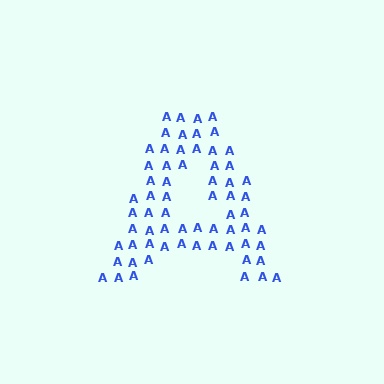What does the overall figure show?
The overall figure shows the letter A.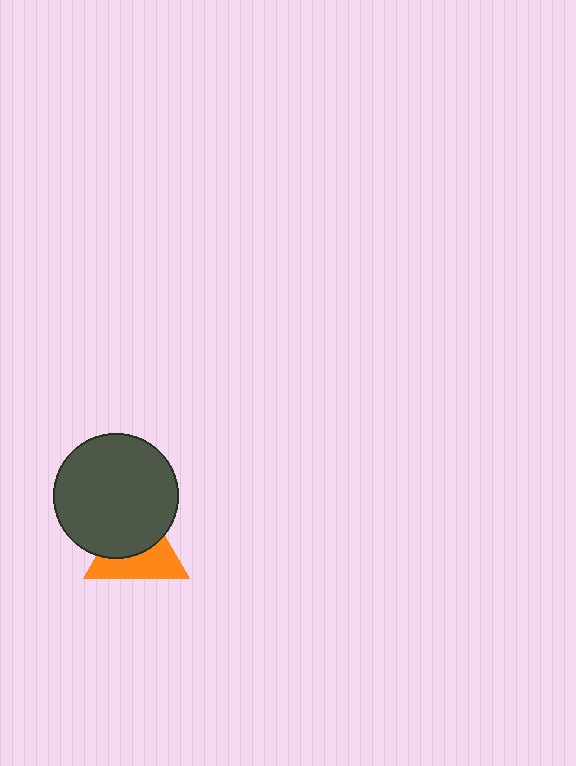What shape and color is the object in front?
The object in front is a dark gray circle.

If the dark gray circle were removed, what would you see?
You would see the complete orange triangle.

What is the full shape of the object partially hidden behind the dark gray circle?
The partially hidden object is an orange triangle.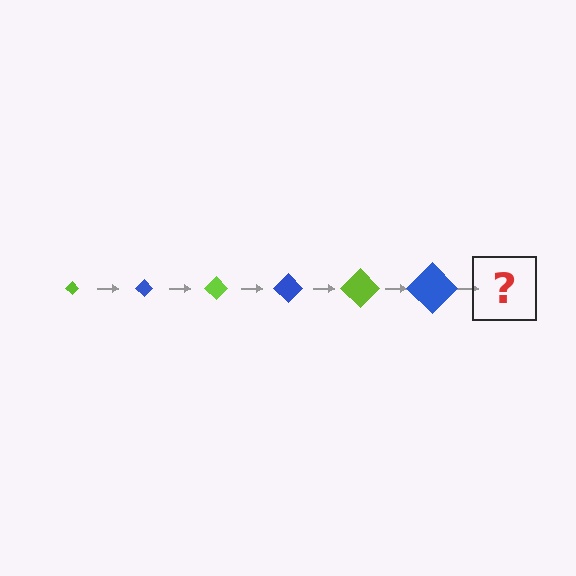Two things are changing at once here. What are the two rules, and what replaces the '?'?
The two rules are that the diamond grows larger each step and the color cycles through lime and blue. The '?' should be a lime diamond, larger than the previous one.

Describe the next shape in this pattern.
It should be a lime diamond, larger than the previous one.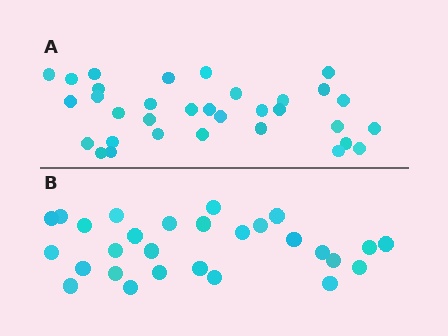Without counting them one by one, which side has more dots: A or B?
Region A (the top region) has more dots.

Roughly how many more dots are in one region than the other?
Region A has about 5 more dots than region B.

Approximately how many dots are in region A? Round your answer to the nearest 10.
About 30 dots. (The exact count is 33, which rounds to 30.)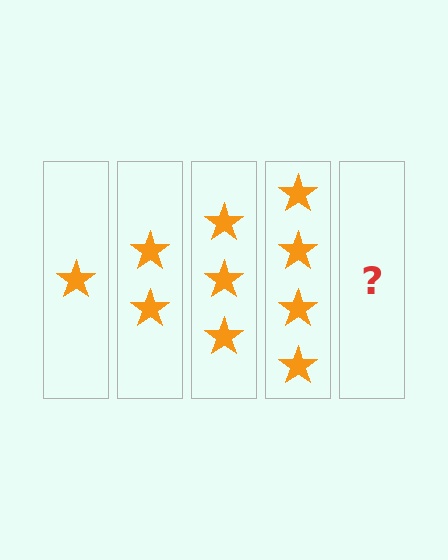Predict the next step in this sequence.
The next step is 5 stars.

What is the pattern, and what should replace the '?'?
The pattern is that each step adds one more star. The '?' should be 5 stars.